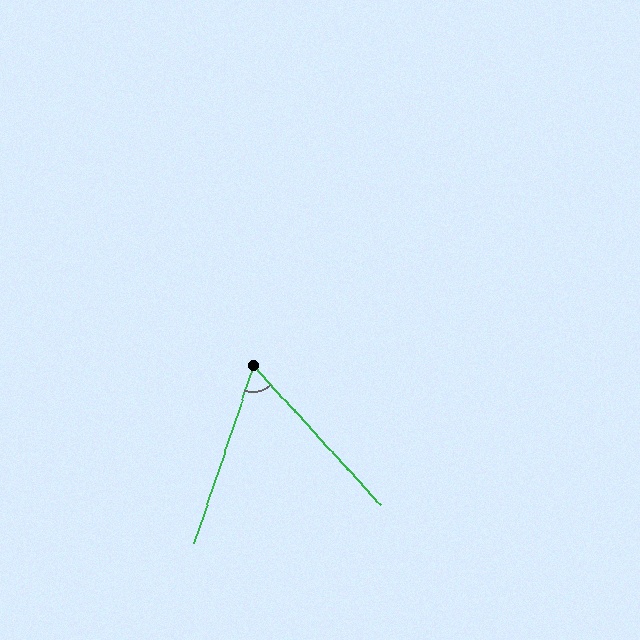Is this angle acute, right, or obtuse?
It is acute.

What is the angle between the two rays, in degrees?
Approximately 61 degrees.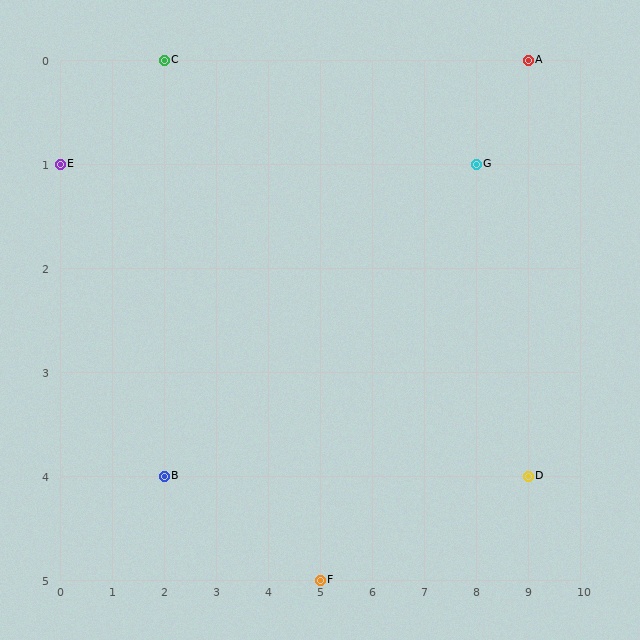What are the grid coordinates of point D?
Point D is at grid coordinates (9, 4).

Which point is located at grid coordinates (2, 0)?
Point C is at (2, 0).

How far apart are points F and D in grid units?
Points F and D are 4 columns and 1 row apart (about 4.1 grid units diagonally).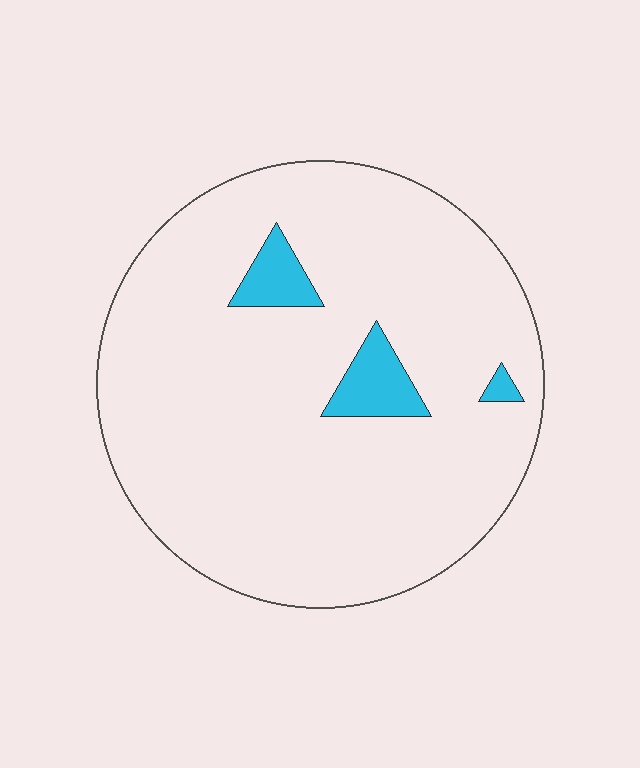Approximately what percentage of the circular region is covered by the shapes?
Approximately 5%.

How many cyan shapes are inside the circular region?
3.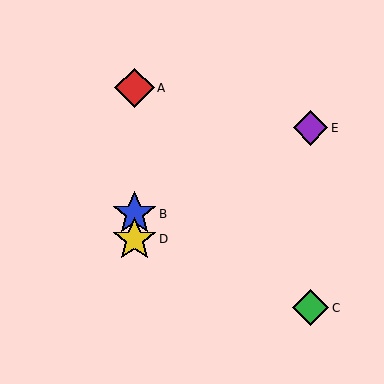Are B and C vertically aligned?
No, B is at x≈134 and C is at x≈310.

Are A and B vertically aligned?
Yes, both are at x≈134.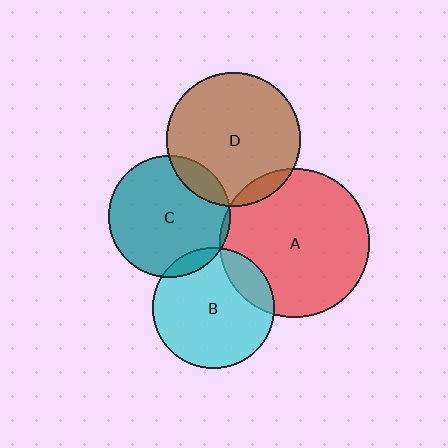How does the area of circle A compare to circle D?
Approximately 1.2 times.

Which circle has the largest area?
Circle A (red).